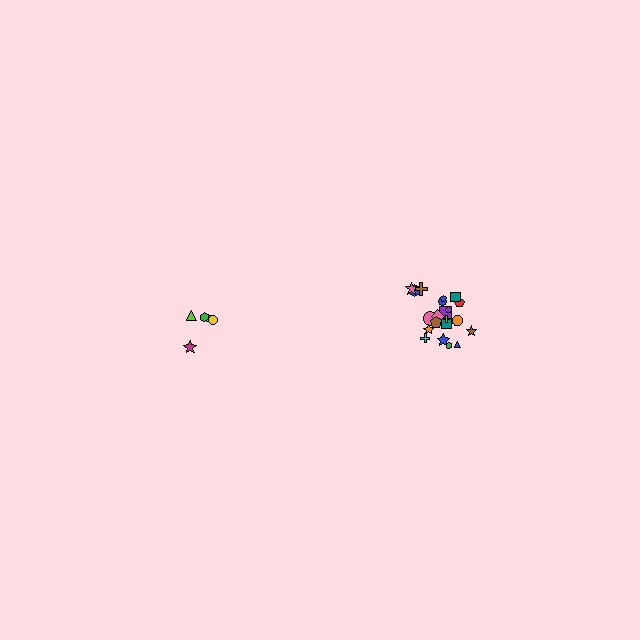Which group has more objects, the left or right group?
The right group.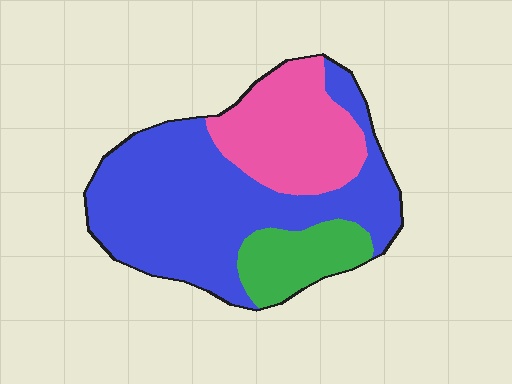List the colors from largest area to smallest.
From largest to smallest: blue, pink, green.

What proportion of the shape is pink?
Pink covers roughly 25% of the shape.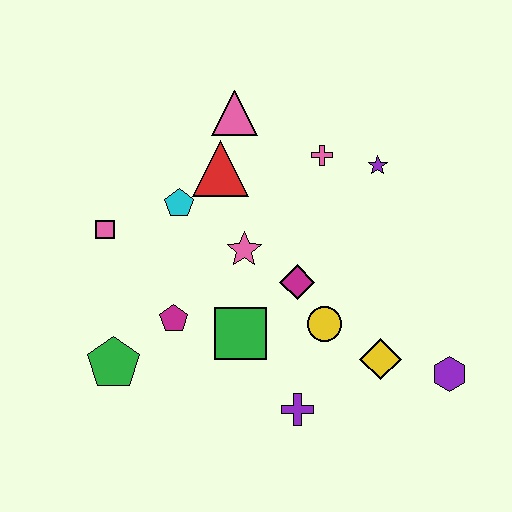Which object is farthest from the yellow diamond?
The pink square is farthest from the yellow diamond.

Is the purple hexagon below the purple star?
Yes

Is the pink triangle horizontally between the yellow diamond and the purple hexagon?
No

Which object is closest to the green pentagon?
The magenta pentagon is closest to the green pentagon.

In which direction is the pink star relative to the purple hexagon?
The pink star is to the left of the purple hexagon.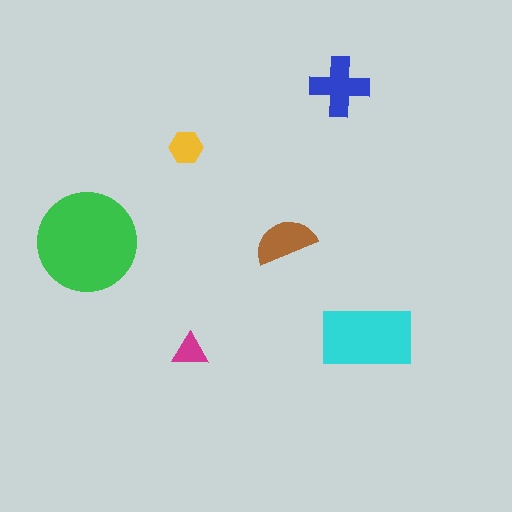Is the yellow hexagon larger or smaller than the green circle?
Smaller.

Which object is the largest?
The green circle.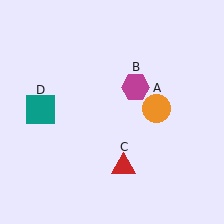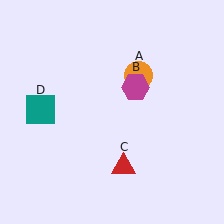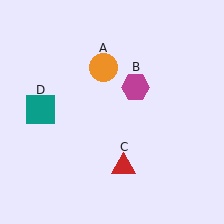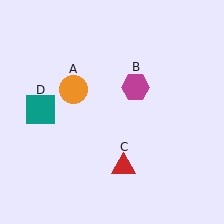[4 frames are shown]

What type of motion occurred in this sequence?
The orange circle (object A) rotated counterclockwise around the center of the scene.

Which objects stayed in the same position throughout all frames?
Magenta hexagon (object B) and red triangle (object C) and teal square (object D) remained stationary.